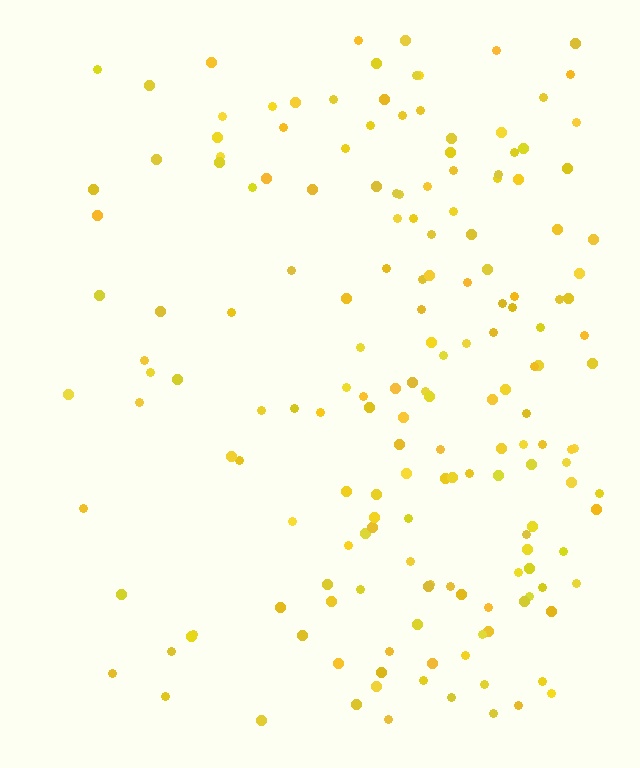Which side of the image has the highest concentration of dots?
The right.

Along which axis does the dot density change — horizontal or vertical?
Horizontal.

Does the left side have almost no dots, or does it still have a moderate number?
Still a moderate number, just noticeably fewer than the right.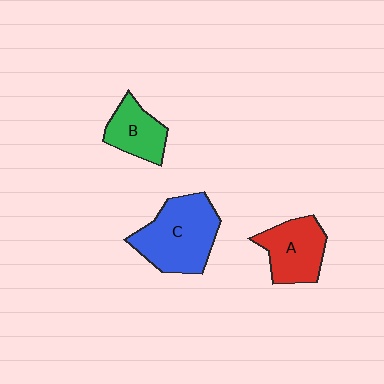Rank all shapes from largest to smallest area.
From largest to smallest: C (blue), A (red), B (green).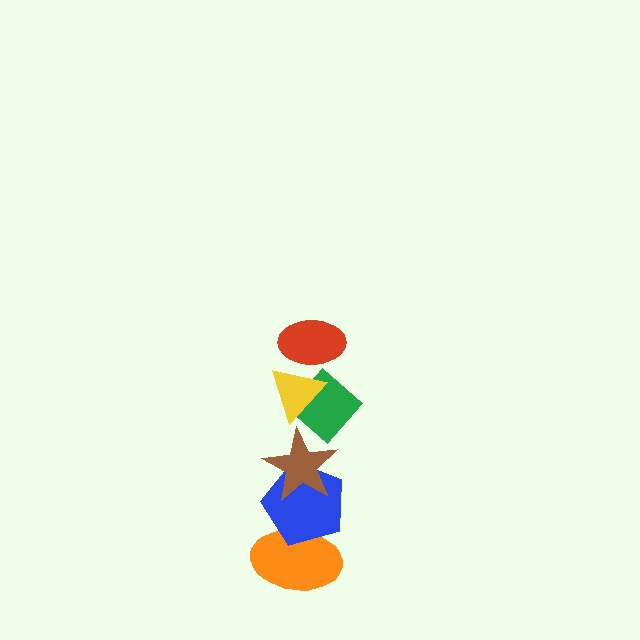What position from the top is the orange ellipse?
The orange ellipse is 6th from the top.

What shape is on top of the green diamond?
The yellow triangle is on top of the green diamond.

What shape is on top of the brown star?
The green diamond is on top of the brown star.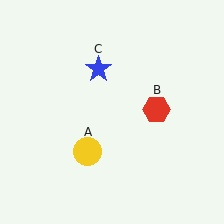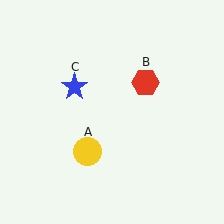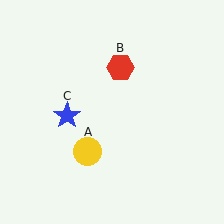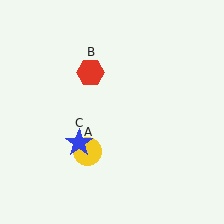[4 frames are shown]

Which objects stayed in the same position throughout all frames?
Yellow circle (object A) remained stationary.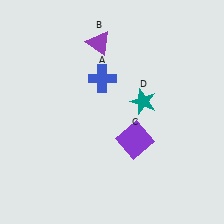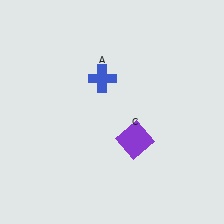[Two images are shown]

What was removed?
The teal star (D), the purple triangle (B) were removed in Image 2.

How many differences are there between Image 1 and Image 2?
There are 2 differences between the two images.